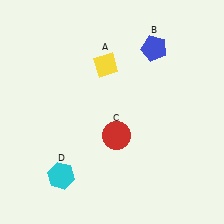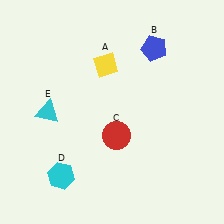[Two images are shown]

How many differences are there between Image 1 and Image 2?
There is 1 difference between the two images.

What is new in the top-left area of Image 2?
A cyan triangle (E) was added in the top-left area of Image 2.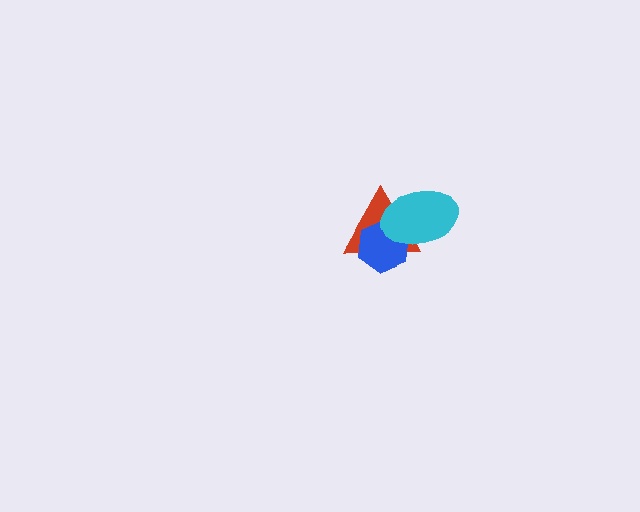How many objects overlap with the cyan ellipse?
2 objects overlap with the cyan ellipse.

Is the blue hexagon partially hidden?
Yes, it is partially covered by another shape.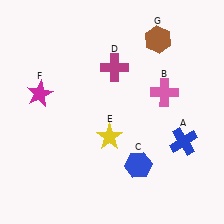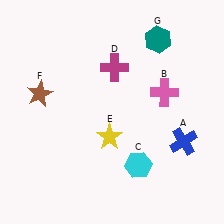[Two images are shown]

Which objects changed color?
C changed from blue to cyan. F changed from magenta to brown. G changed from brown to teal.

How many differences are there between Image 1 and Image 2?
There are 3 differences between the two images.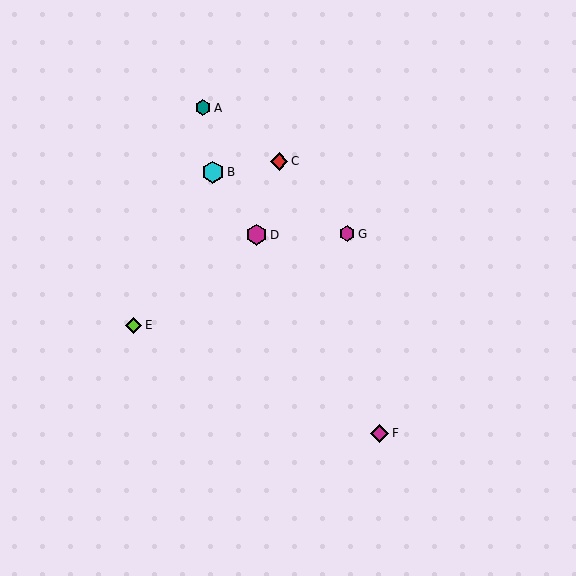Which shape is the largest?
The cyan hexagon (labeled B) is the largest.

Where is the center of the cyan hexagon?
The center of the cyan hexagon is at (213, 172).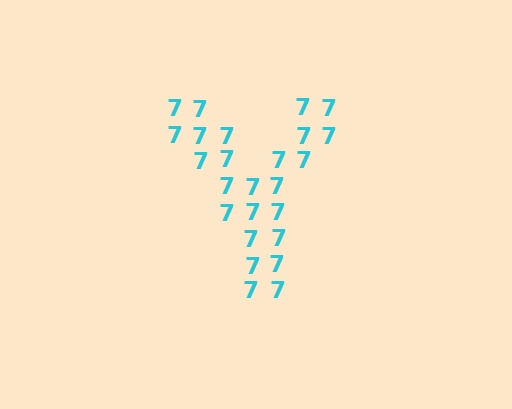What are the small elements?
The small elements are digit 7's.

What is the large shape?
The large shape is the letter Y.